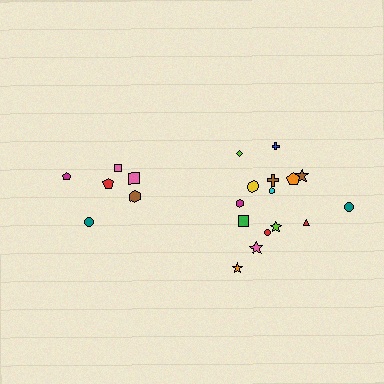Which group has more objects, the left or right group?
The right group.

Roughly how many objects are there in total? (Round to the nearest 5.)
Roughly 20 objects in total.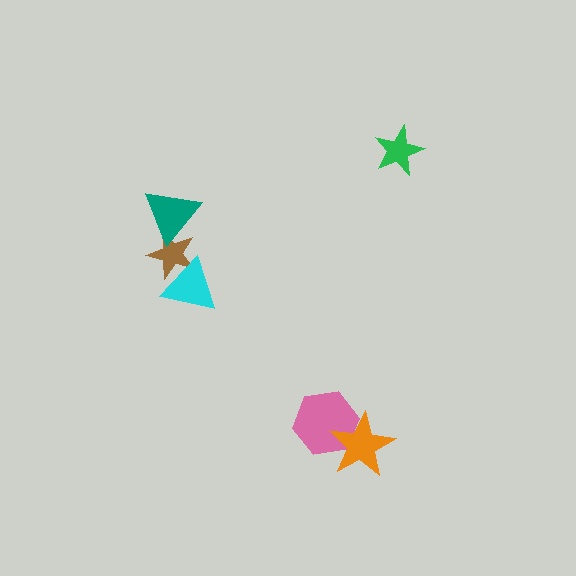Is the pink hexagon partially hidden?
Yes, it is partially covered by another shape.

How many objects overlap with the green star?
0 objects overlap with the green star.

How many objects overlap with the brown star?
2 objects overlap with the brown star.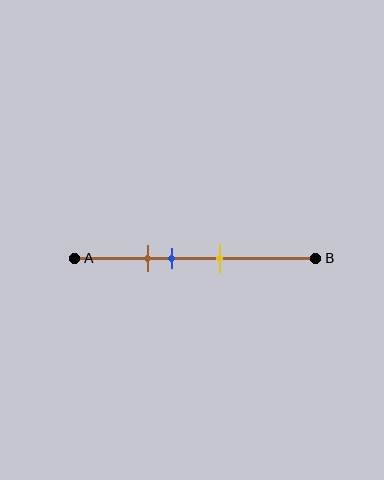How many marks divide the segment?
There are 3 marks dividing the segment.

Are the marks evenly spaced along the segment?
Yes, the marks are approximately evenly spaced.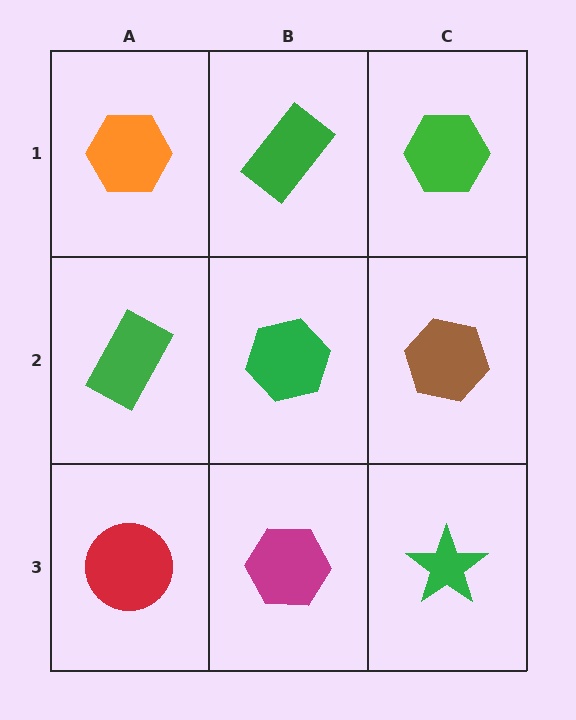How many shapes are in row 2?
3 shapes.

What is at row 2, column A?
A green rectangle.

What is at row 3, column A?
A red circle.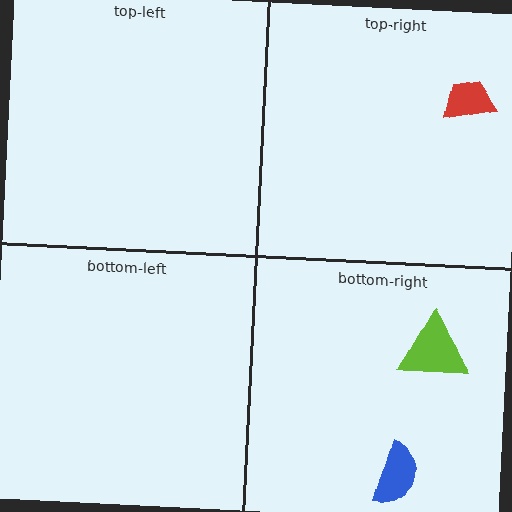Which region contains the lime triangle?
The bottom-right region.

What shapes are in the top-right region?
The red trapezoid.